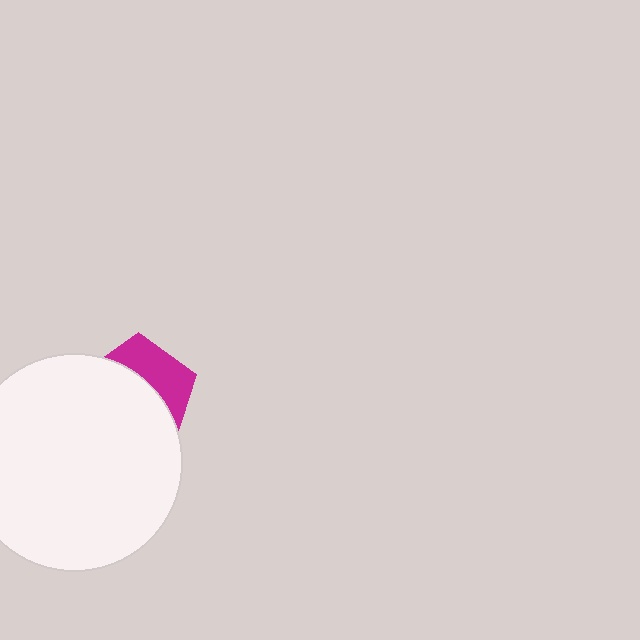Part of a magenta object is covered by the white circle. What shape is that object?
It is a pentagon.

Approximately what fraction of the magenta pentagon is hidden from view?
Roughly 63% of the magenta pentagon is hidden behind the white circle.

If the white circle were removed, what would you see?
You would see the complete magenta pentagon.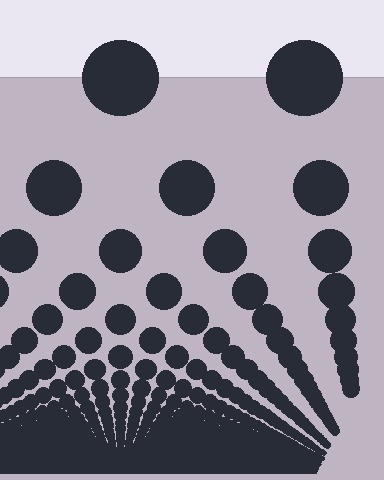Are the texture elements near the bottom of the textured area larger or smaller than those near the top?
Smaller. The gradient is inverted — elements near the bottom are smaller and denser.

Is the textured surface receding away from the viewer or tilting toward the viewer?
The surface appears to tilt toward the viewer. Texture elements get larger and sparser toward the top.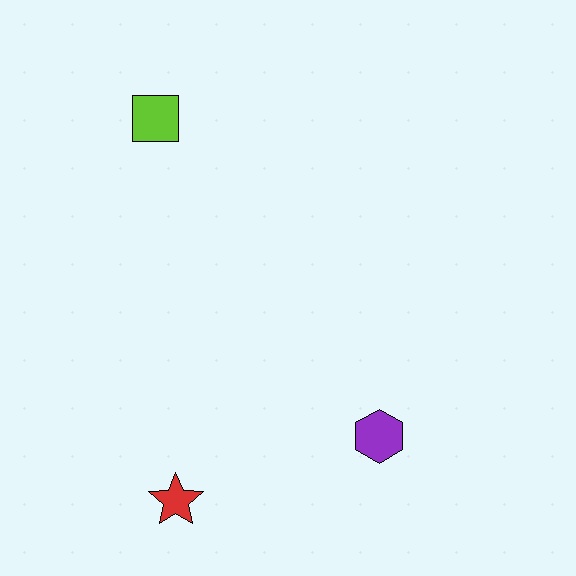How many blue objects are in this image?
There are no blue objects.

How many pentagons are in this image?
There are no pentagons.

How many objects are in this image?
There are 3 objects.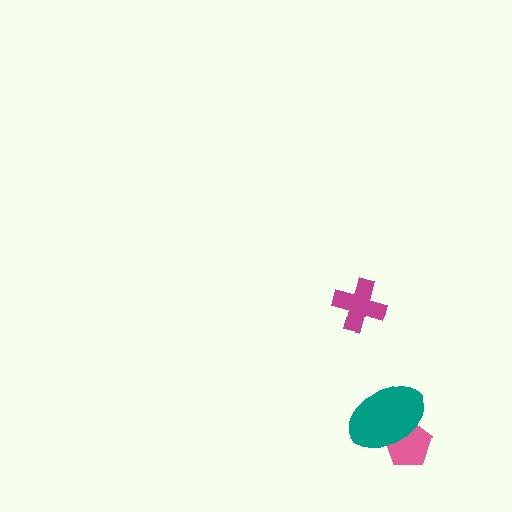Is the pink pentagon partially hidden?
Yes, it is partially covered by another shape.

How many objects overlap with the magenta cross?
0 objects overlap with the magenta cross.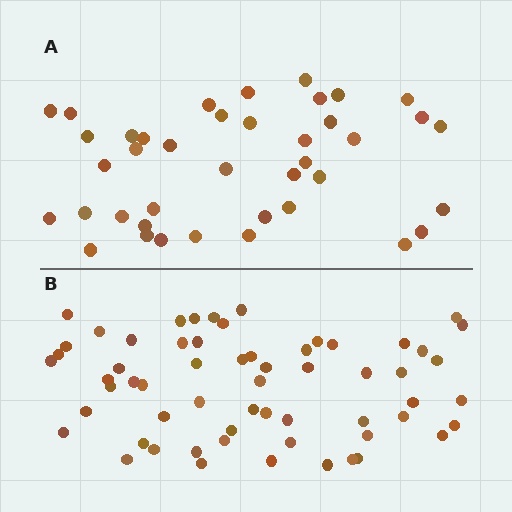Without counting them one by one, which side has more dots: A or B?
Region B (the bottom region) has more dots.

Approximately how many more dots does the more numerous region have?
Region B has approximately 20 more dots than region A.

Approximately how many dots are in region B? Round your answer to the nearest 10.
About 60 dots.